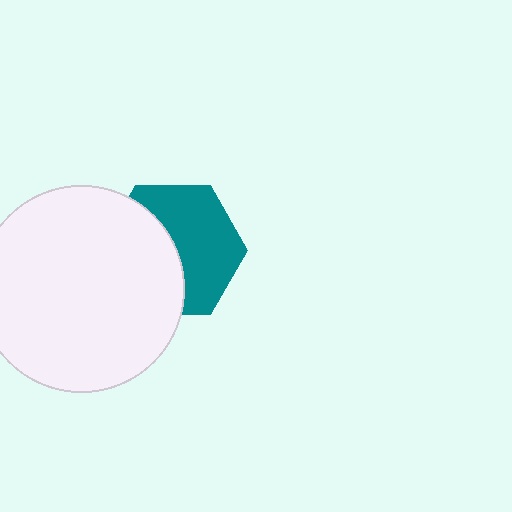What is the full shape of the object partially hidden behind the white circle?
The partially hidden object is a teal hexagon.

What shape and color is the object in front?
The object in front is a white circle.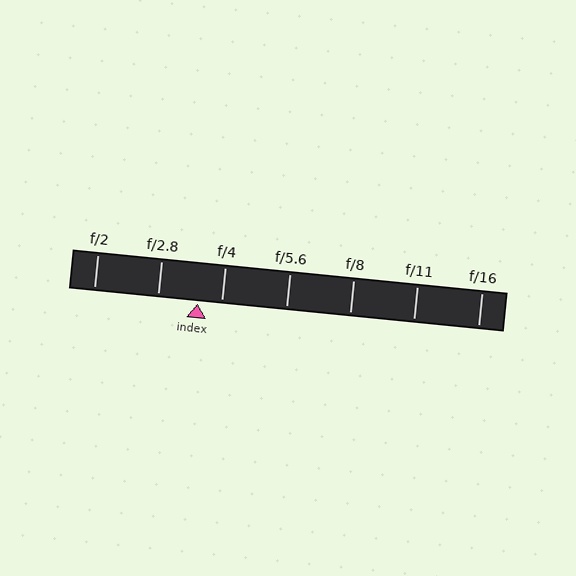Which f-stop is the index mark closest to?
The index mark is closest to f/4.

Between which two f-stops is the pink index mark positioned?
The index mark is between f/2.8 and f/4.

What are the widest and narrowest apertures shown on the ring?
The widest aperture shown is f/2 and the narrowest is f/16.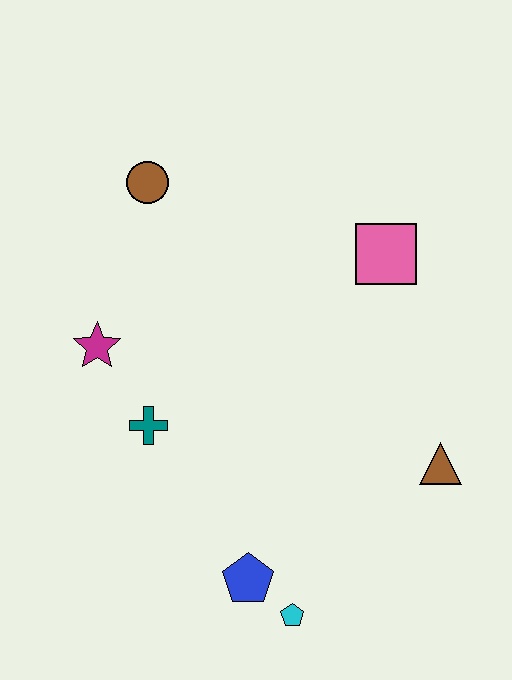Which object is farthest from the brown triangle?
The brown circle is farthest from the brown triangle.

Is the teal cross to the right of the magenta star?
Yes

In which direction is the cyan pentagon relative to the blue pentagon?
The cyan pentagon is to the right of the blue pentagon.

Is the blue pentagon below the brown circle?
Yes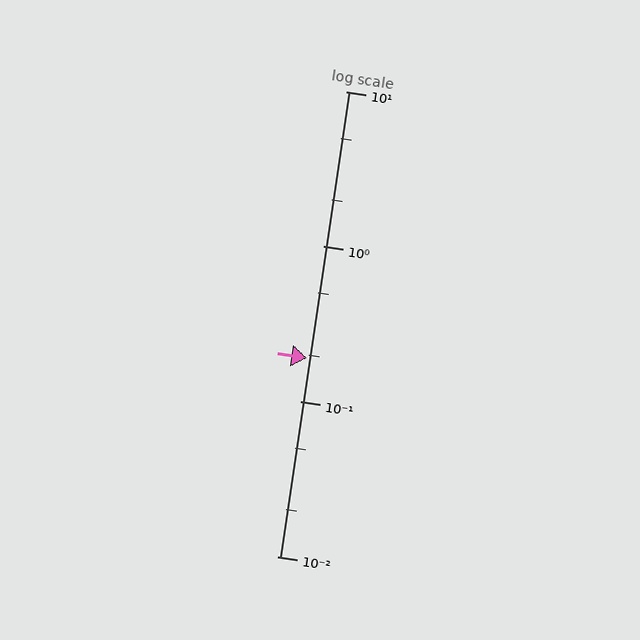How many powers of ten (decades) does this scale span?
The scale spans 3 decades, from 0.01 to 10.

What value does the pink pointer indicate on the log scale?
The pointer indicates approximately 0.19.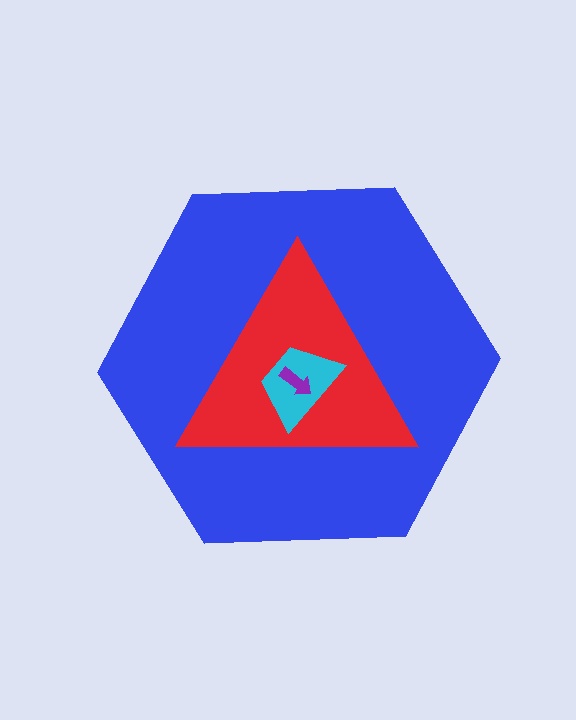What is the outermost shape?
The blue hexagon.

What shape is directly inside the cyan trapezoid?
The purple arrow.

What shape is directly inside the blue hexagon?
The red triangle.